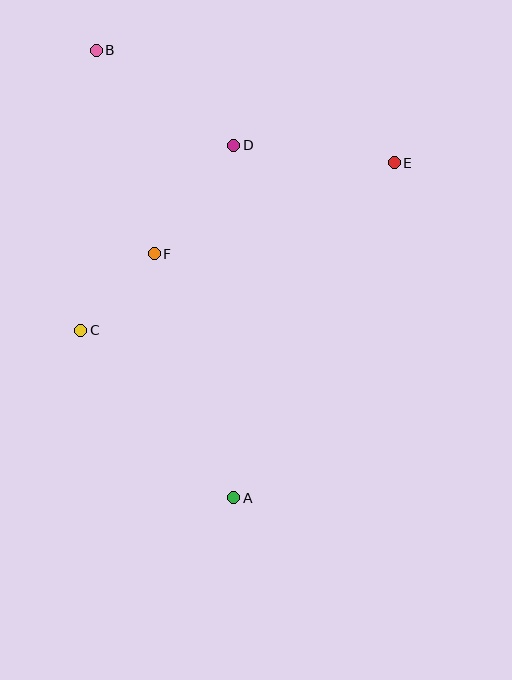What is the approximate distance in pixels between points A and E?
The distance between A and E is approximately 372 pixels.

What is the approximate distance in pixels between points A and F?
The distance between A and F is approximately 257 pixels.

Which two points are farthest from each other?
Points A and B are farthest from each other.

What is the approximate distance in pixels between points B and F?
The distance between B and F is approximately 211 pixels.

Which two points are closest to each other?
Points C and F are closest to each other.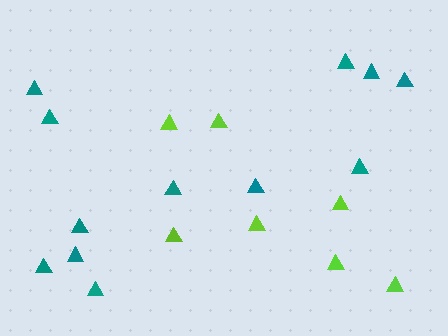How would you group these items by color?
There are 2 groups: one group of lime triangles (7) and one group of teal triangles (12).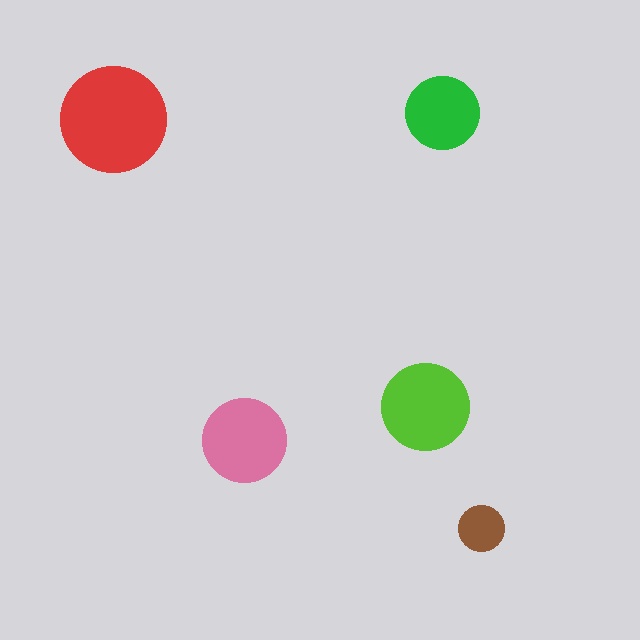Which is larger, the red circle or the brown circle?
The red one.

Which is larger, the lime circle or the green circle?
The lime one.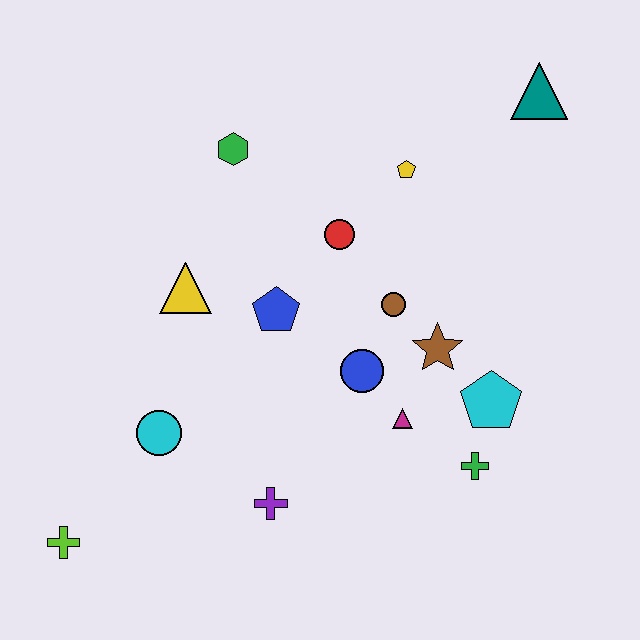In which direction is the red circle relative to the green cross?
The red circle is above the green cross.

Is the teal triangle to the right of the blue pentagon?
Yes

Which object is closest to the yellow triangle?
The blue pentagon is closest to the yellow triangle.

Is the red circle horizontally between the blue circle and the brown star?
No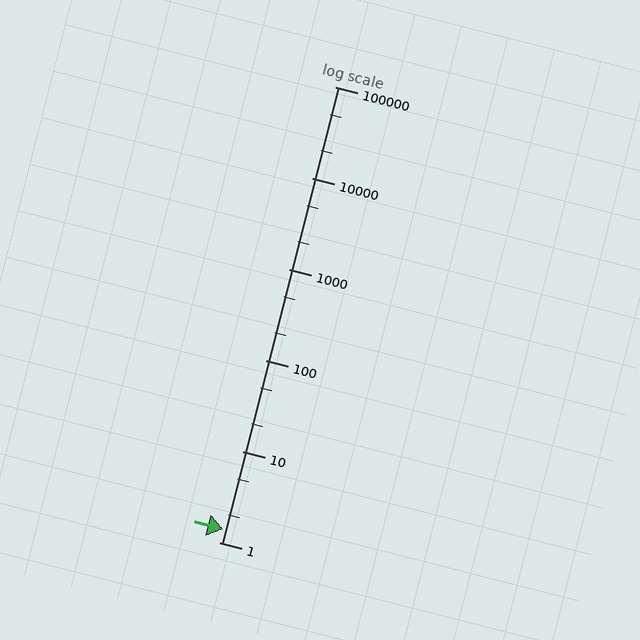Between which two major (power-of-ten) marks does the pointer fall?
The pointer is between 1 and 10.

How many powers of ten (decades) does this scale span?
The scale spans 5 decades, from 1 to 100000.